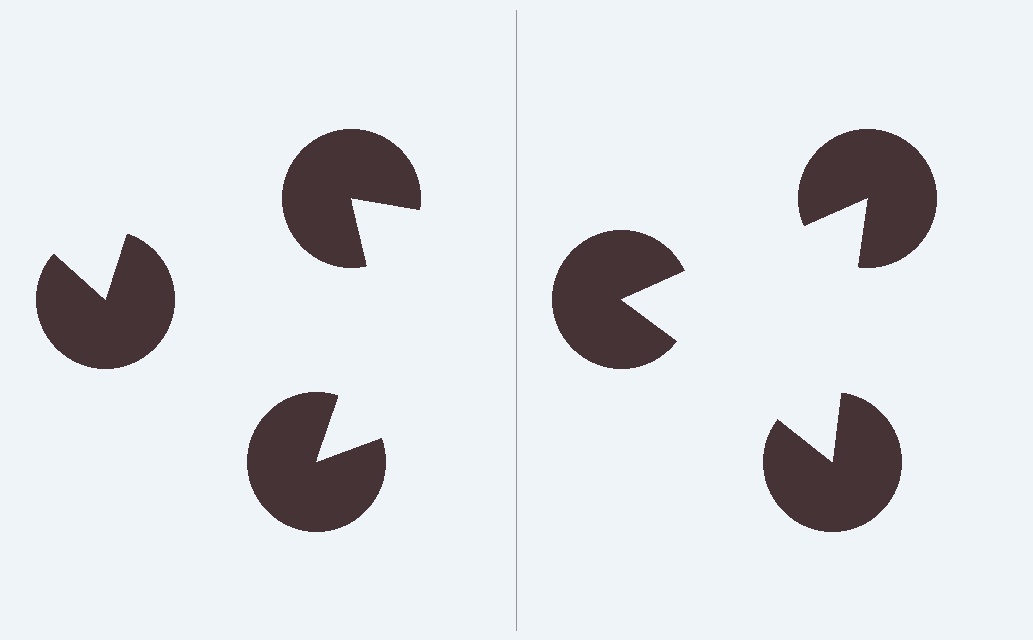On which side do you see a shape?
An illusory triangle appears on the right side. On the left side the wedge cuts are rotated, so no coherent shape forms.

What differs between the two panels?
The pac-man discs are positioned identically on both sides; only the wedge orientations differ. On the right they align to a triangle; on the left they are misaligned.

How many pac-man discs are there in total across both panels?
6 — 3 on each side.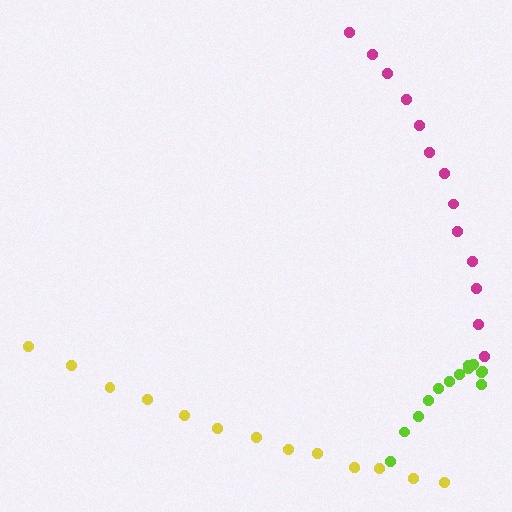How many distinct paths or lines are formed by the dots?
There are 3 distinct paths.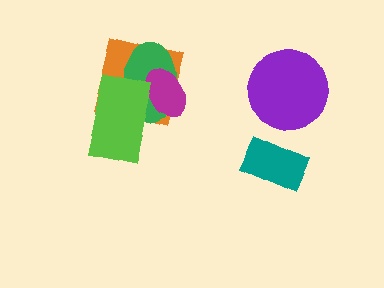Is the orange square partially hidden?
Yes, it is partially covered by another shape.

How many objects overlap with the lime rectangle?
3 objects overlap with the lime rectangle.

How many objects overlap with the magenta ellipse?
3 objects overlap with the magenta ellipse.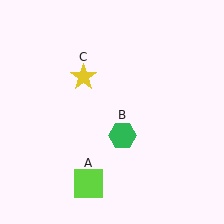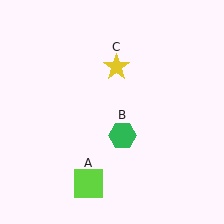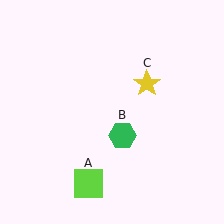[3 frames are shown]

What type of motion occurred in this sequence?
The yellow star (object C) rotated clockwise around the center of the scene.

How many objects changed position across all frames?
1 object changed position: yellow star (object C).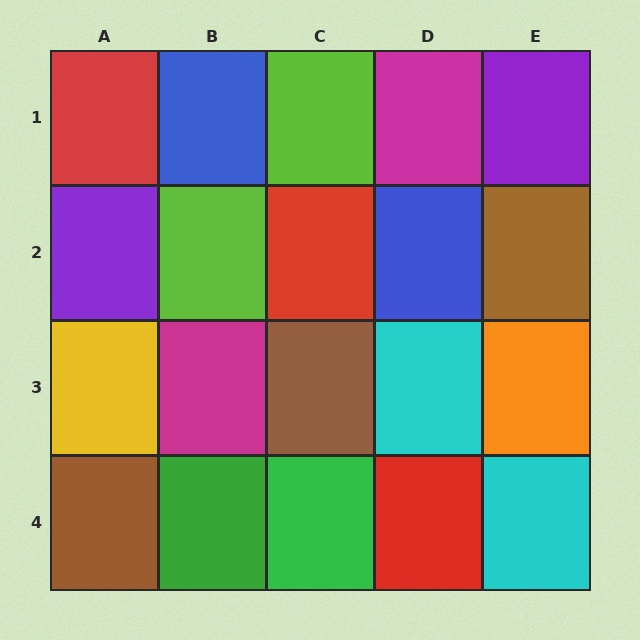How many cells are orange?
1 cell is orange.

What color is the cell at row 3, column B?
Magenta.